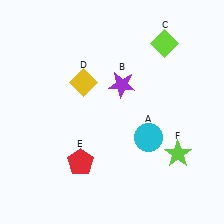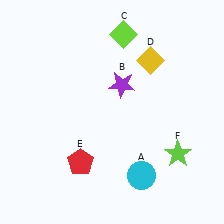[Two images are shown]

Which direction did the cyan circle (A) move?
The cyan circle (A) moved down.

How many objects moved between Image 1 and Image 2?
3 objects moved between the two images.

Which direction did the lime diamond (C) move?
The lime diamond (C) moved left.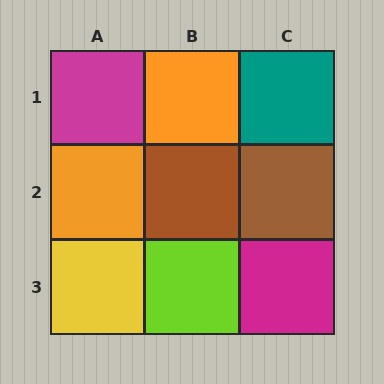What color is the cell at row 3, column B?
Lime.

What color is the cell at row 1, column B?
Orange.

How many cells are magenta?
2 cells are magenta.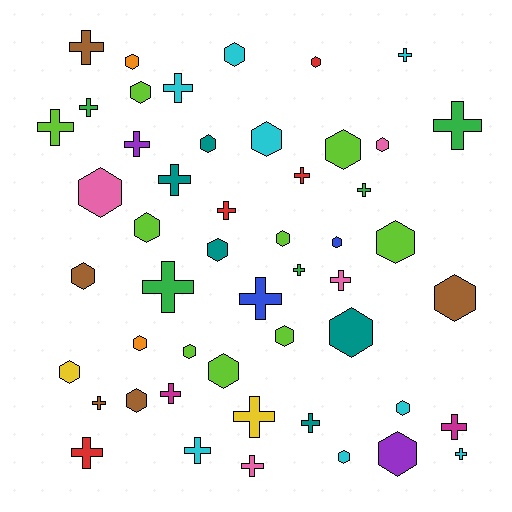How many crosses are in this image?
There are 24 crosses.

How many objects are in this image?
There are 50 objects.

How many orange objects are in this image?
There are 2 orange objects.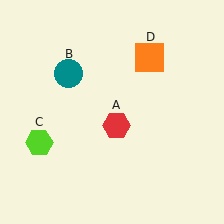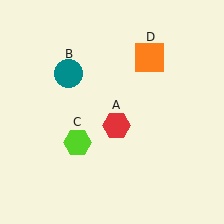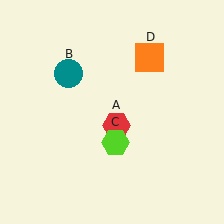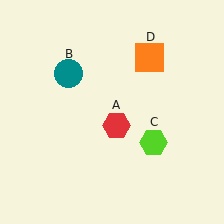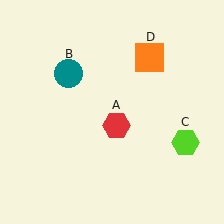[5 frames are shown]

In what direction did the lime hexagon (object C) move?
The lime hexagon (object C) moved right.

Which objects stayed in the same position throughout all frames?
Red hexagon (object A) and teal circle (object B) and orange square (object D) remained stationary.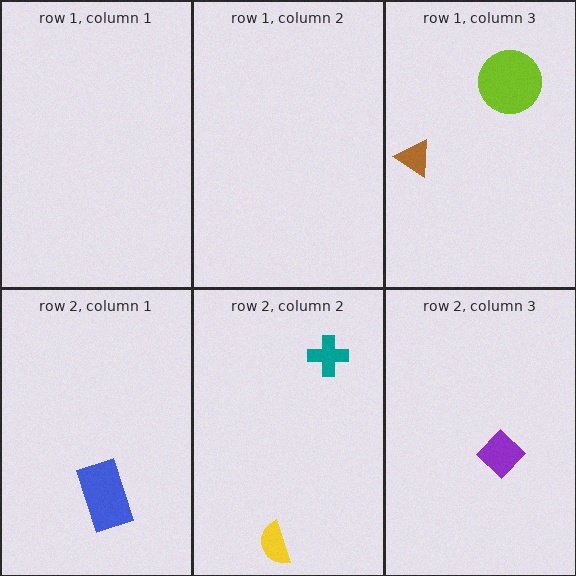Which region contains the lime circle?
The row 1, column 3 region.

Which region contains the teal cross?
The row 2, column 2 region.